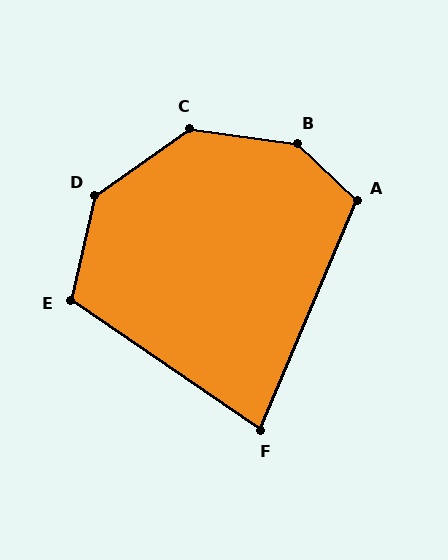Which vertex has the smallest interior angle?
F, at approximately 78 degrees.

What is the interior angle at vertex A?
Approximately 111 degrees (obtuse).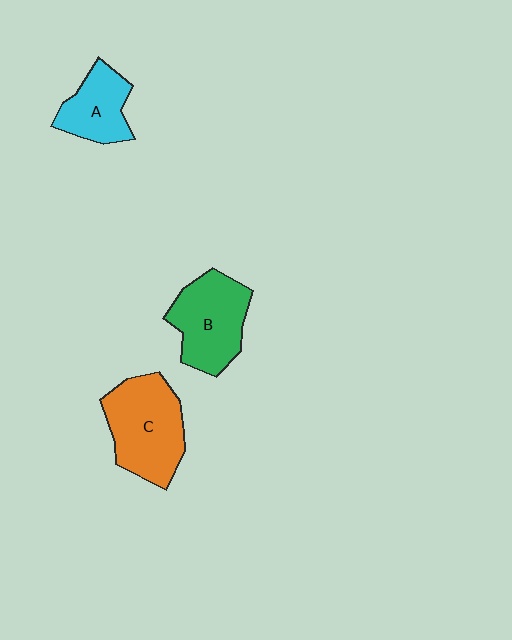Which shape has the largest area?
Shape C (orange).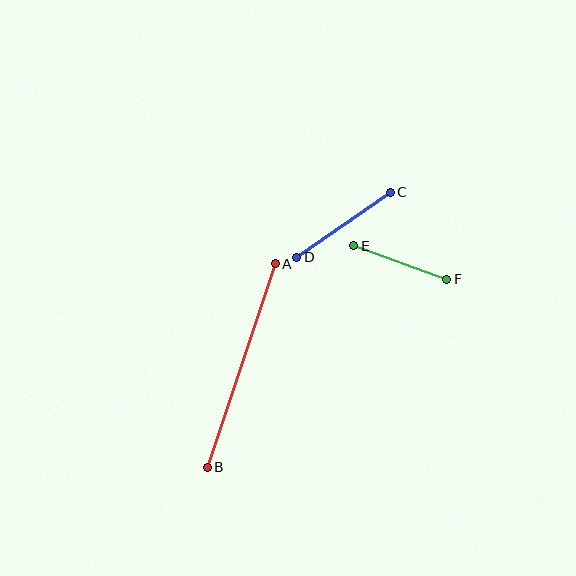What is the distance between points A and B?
The distance is approximately 215 pixels.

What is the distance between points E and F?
The distance is approximately 99 pixels.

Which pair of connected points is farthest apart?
Points A and B are farthest apart.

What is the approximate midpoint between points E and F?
The midpoint is at approximately (400, 262) pixels.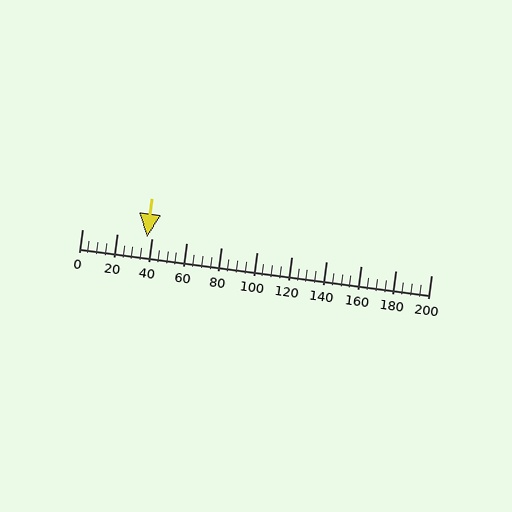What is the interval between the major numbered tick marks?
The major tick marks are spaced 20 units apart.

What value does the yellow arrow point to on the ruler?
The yellow arrow points to approximately 37.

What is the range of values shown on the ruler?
The ruler shows values from 0 to 200.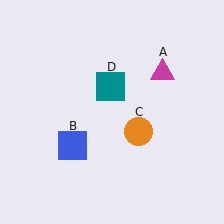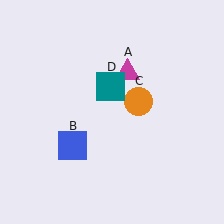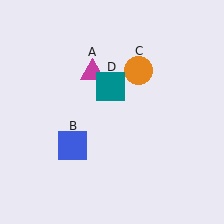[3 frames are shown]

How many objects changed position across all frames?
2 objects changed position: magenta triangle (object A), orange circle (object C).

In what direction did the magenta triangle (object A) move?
The magenta triangle (object A) moved left.